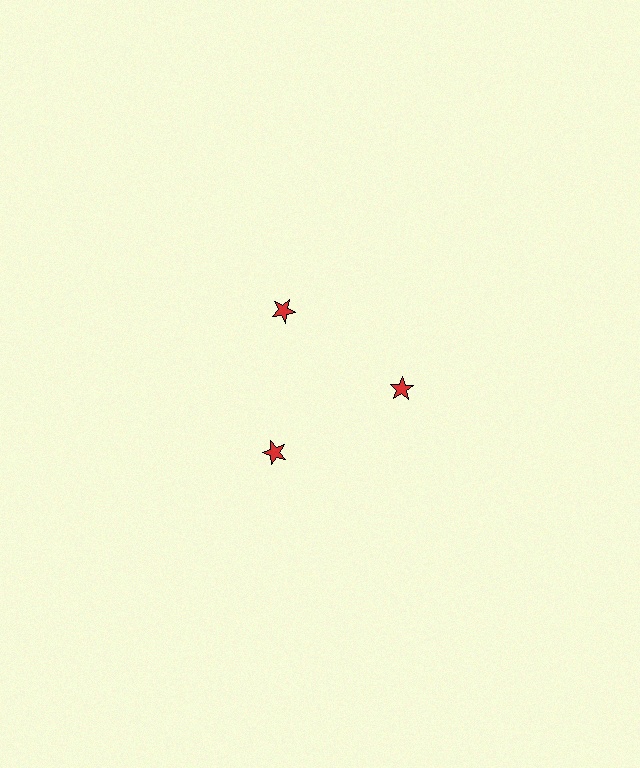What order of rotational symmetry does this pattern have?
This pattern has 3-fold rotational symmetry.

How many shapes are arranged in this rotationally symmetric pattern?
There are 3 shapes, arranged in 3 groups of 1.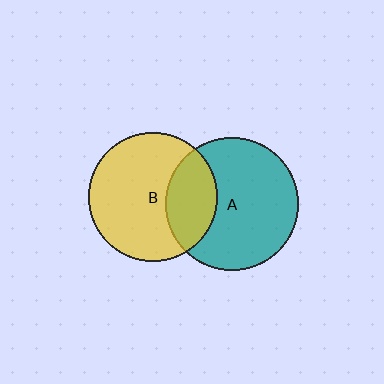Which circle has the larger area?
Circle A (teal).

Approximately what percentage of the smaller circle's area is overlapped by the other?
Approximately 30%.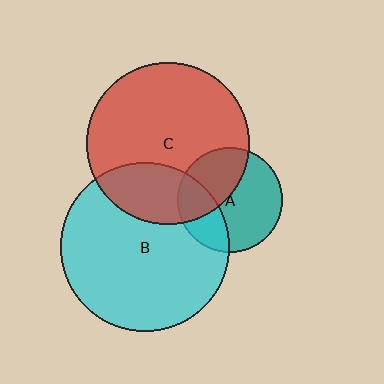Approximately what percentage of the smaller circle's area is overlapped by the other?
Approximately 25%.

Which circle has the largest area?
Circle B (cyan).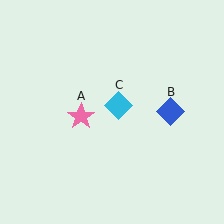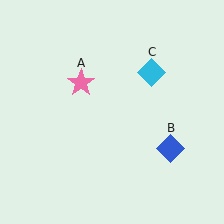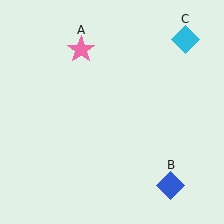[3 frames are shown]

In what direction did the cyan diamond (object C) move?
The cyan diamond (object C) moved up and to the right.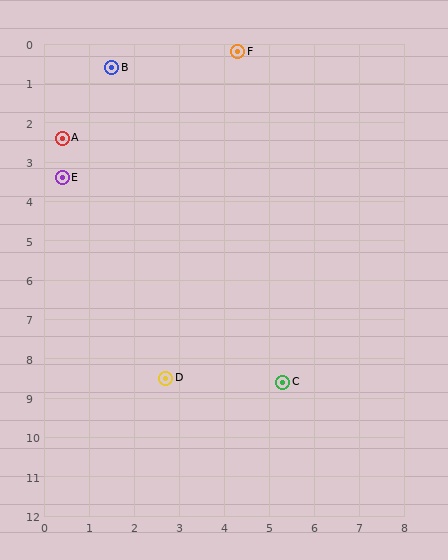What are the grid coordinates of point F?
Point F is at approximately (4.3, 0.2).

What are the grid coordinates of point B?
Point B is at approximately (1.5, 0.6).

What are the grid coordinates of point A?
Point A is at approximately (0.4, 2.4).